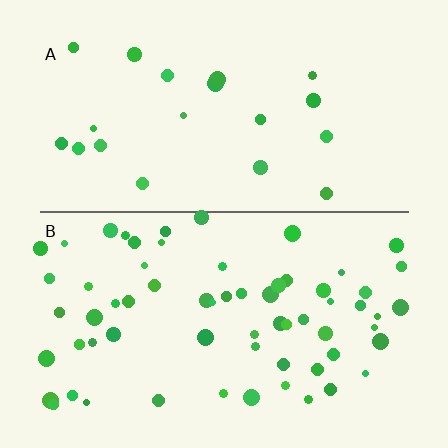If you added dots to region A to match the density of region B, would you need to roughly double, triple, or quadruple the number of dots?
Approximately triple.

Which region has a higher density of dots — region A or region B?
B (the bottom).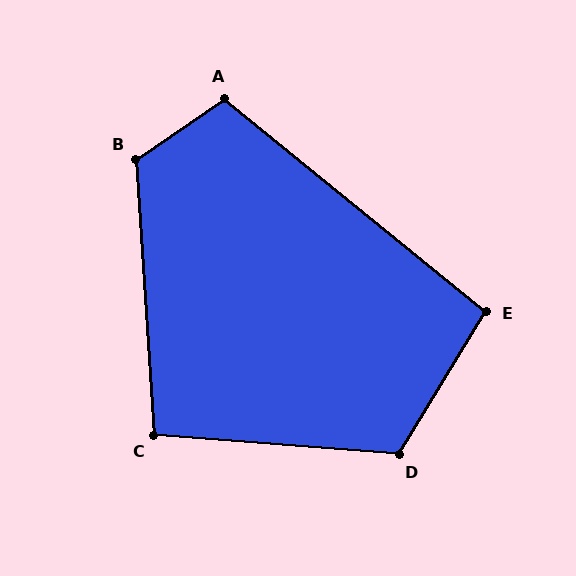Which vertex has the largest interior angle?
B, at approximately 120 degrees.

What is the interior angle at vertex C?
Approximately 98 degrees (obtuse).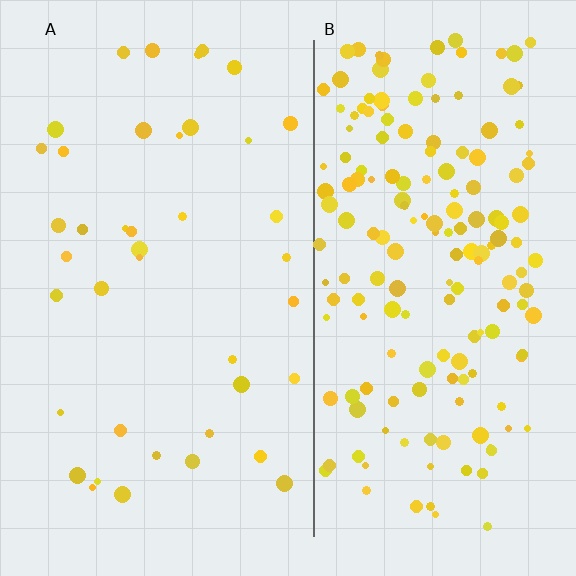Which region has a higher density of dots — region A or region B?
B (the right).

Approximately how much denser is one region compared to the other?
Approximately 4.3× — region B over region A.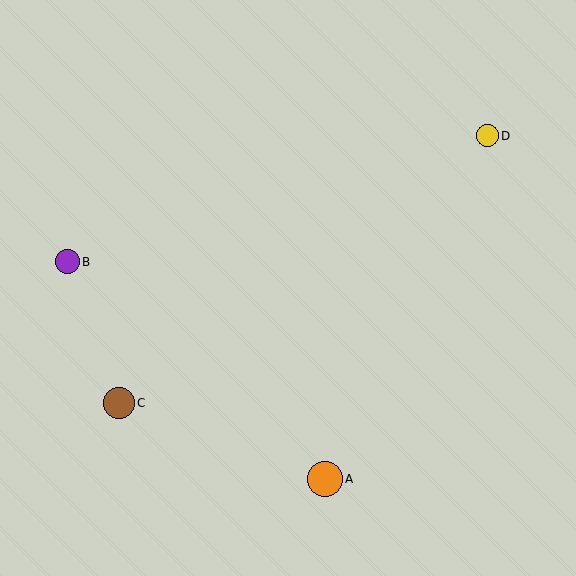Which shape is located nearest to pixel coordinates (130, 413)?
The brown circle (labeled C) at (119, 403) is nearest to that location.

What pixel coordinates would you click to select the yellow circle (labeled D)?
Click at (487, 136) to select the yellow circle D.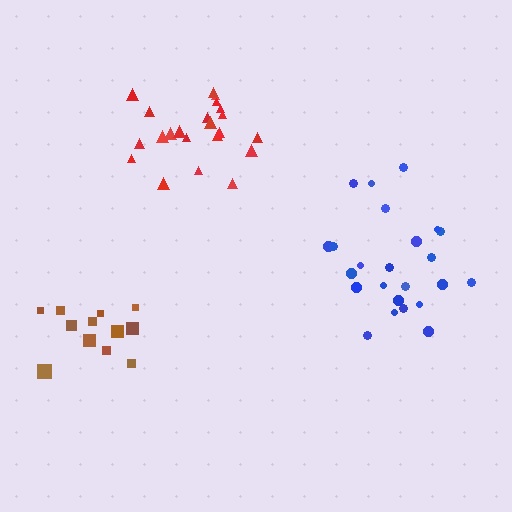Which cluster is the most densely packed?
Red.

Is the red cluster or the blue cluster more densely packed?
Red.